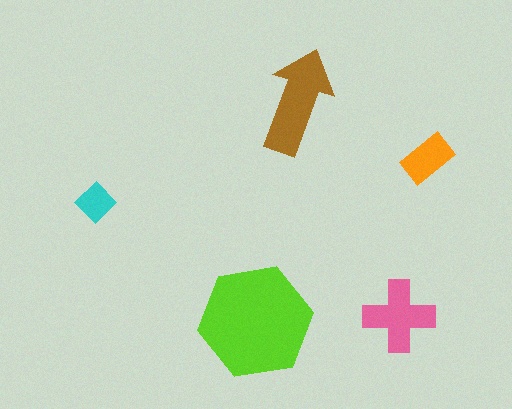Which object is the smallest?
The cyan diamond.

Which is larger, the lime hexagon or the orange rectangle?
The lime hexagon.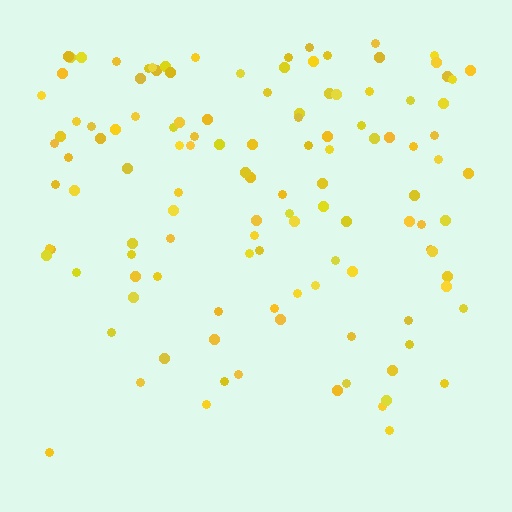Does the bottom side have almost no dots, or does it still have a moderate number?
Still a moderate number, just noticeably fewer than the top.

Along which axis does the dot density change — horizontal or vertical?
Vertical.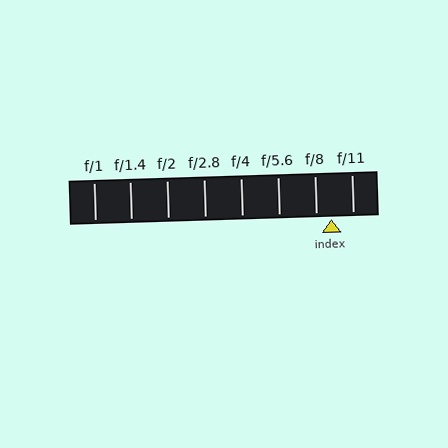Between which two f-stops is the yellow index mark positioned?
The index mark is between f/8 and f/11.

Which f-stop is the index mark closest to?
The index mark is closest to f/8.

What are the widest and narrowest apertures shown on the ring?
The widest aperture shown is f/1 and the narrowest is f/11.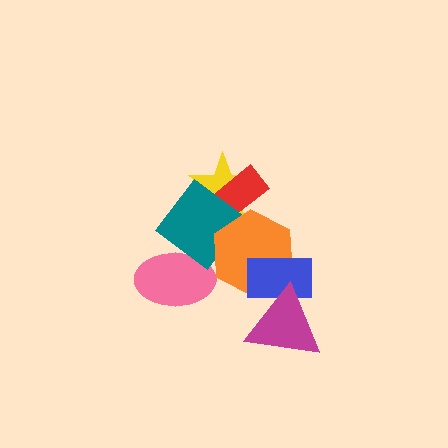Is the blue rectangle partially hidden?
Yes, it is partially covered by another shape.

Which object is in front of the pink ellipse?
The teal diamond is in front of the pink ellipse.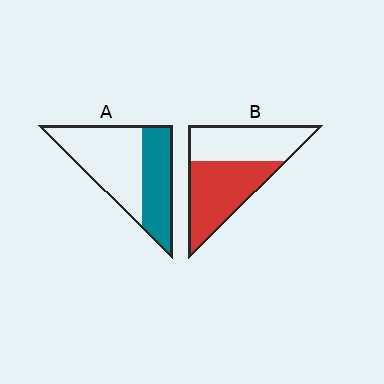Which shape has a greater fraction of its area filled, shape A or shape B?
Shape B.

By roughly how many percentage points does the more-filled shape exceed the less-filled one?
By roughly 15 percentage points (B over A).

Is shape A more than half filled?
No.